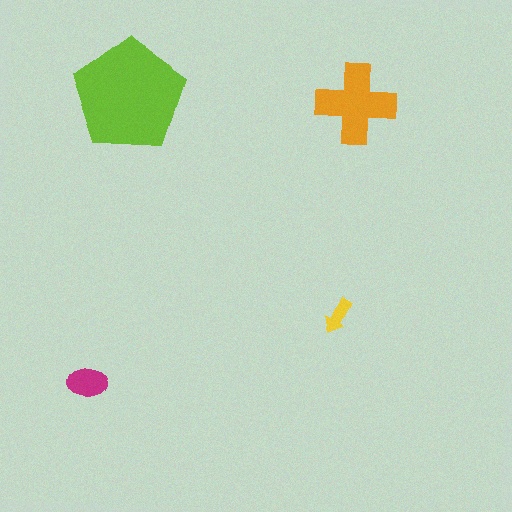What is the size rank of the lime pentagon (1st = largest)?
1st.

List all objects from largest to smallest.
The lime pentagon, the orange cross, the magenta ellipse, the yellow arrow.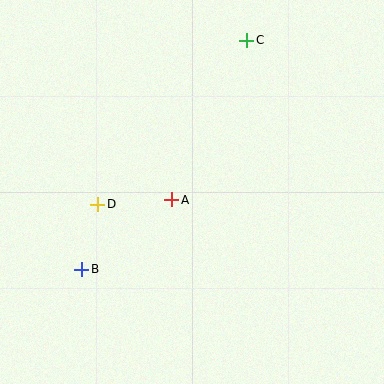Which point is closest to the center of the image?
Point A at (172, 200) is closest to the center.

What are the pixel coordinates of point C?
Point C is at (247, 40).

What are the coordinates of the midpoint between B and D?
The midpoint between B and D is at (90, 237).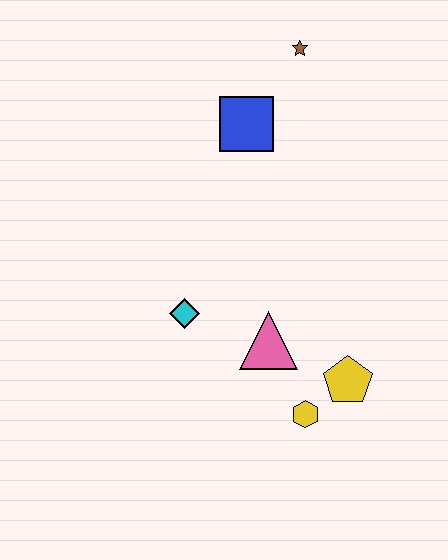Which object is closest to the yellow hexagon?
The yellow pentagon is closest to the yellow hexagon.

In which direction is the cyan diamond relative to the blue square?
The cyan diamond is below the blue square.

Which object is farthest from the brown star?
The yellow hexagon is farthest from the brown star.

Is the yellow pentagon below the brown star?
Yes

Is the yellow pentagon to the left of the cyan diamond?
No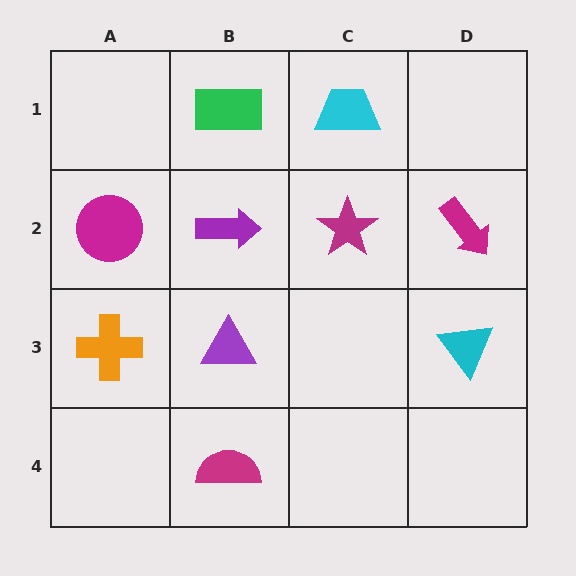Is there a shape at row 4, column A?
No, that cell is empty.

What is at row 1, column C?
A cyan trapezoid.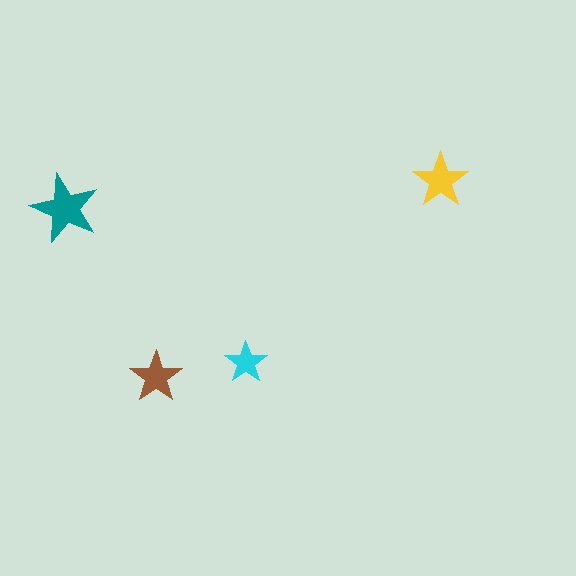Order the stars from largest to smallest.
the teal one, the yellow one, the brown one, the cyan one.